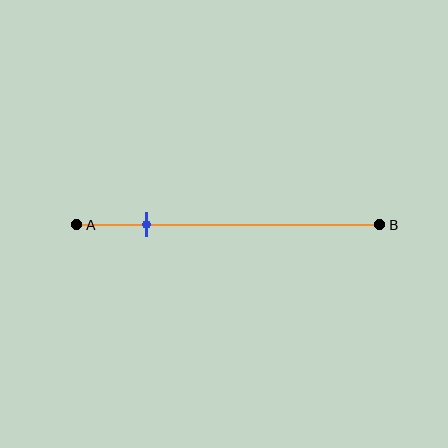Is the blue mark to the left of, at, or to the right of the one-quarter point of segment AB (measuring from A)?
The blue mark is approximately at the one-quarter point of segment AB.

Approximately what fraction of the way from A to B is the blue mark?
The blue mark is approximately 25% of the way from A to B.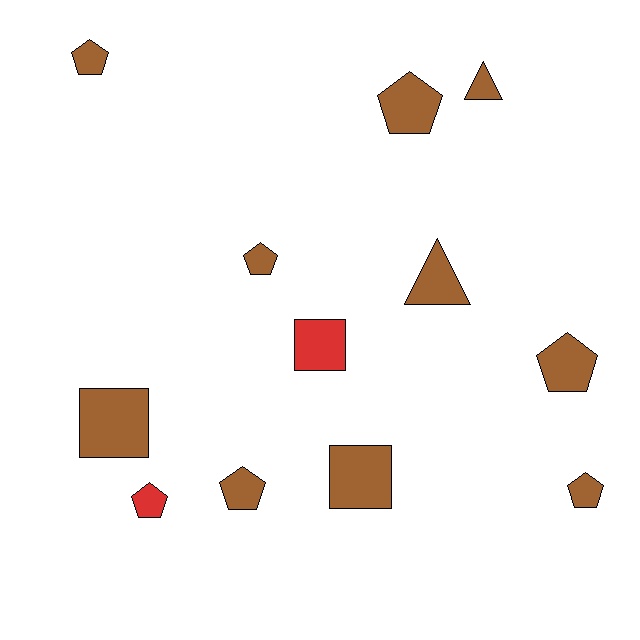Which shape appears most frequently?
Pentagon, with 7 objects.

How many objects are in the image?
There are 12 objects.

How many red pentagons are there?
There is 1 red pentagon.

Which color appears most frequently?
Brown, with 10 objects.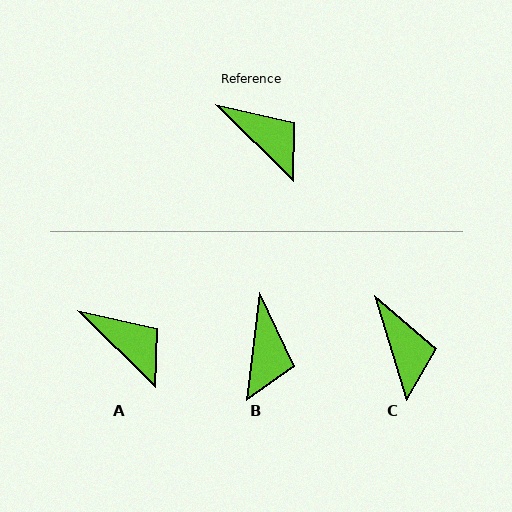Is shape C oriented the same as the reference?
No, it is off by about 29 degrees.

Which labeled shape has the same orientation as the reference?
A.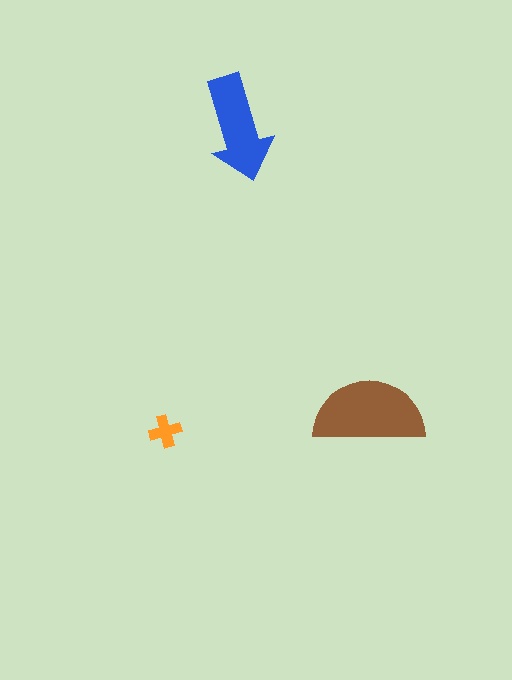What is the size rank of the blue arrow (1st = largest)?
2nd.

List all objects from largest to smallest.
The brown semicircle, the blue arrow, the orange cross.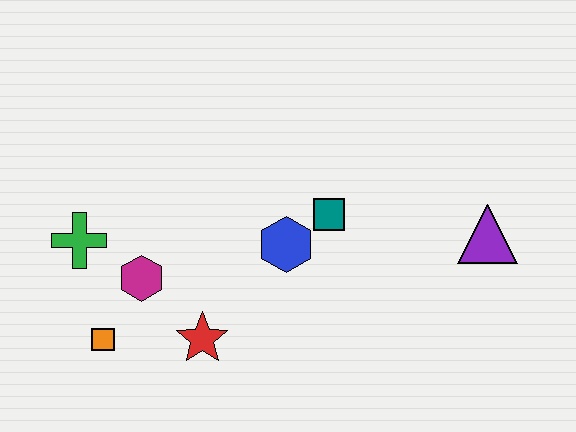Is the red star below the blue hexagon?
Yes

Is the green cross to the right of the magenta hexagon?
No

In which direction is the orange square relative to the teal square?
The orange square is to the left of the teal square.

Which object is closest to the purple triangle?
The teal square is closest to the purple triangle.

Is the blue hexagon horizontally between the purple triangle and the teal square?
No